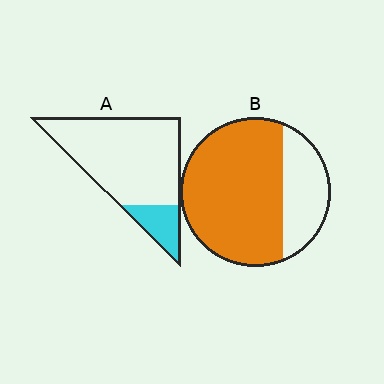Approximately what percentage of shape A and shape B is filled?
A is approximately 15% and B is approximately 75%.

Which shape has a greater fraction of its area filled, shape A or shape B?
Shape B.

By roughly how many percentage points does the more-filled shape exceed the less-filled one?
By roughly 55 percentage points (B over A).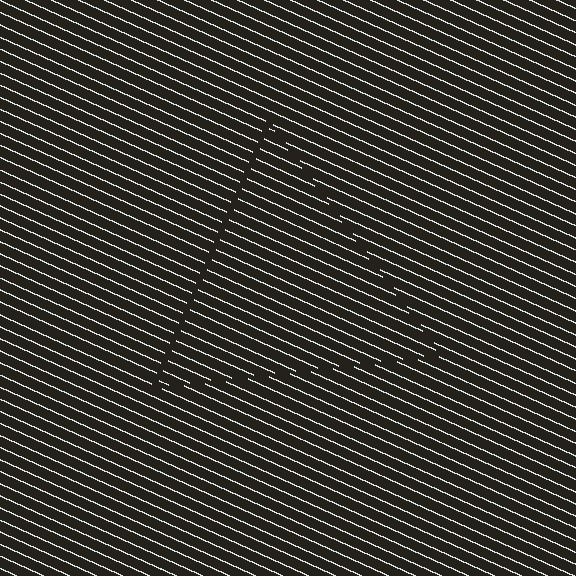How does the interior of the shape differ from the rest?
The interior of the shape contains the same grating, shifted by half a period — the contour is defined by the phase discontinuity where line-ends from the inner and outer gratings abut.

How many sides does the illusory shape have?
3 sides — the line-ends trace a triangle.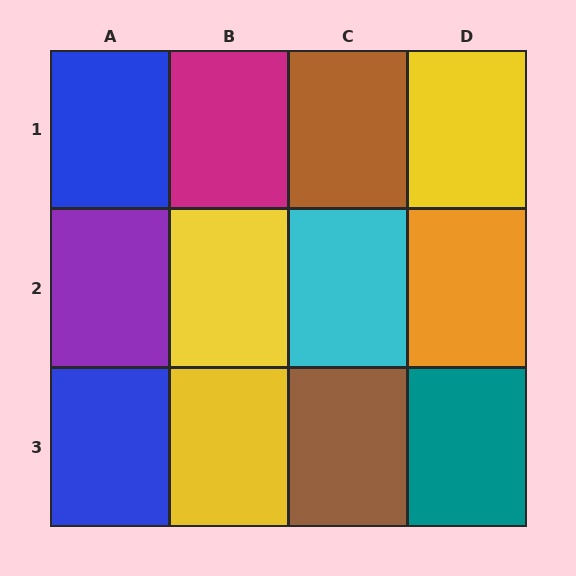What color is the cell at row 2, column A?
Purple.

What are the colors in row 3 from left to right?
Blue, yellow, brown, teal.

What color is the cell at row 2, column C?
Cyan.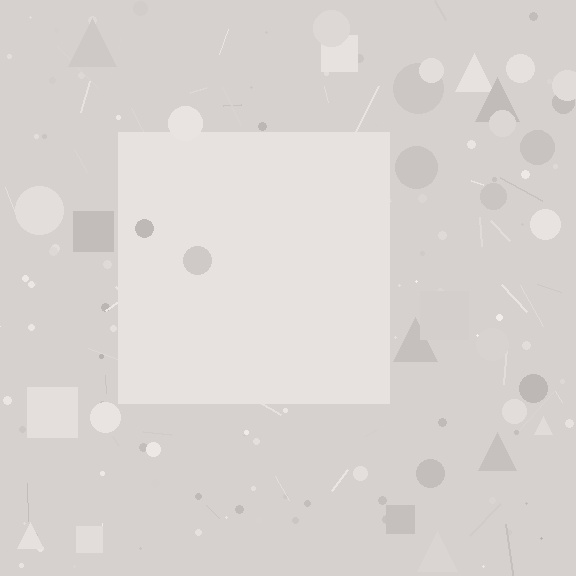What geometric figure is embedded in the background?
A square is embedded in the background.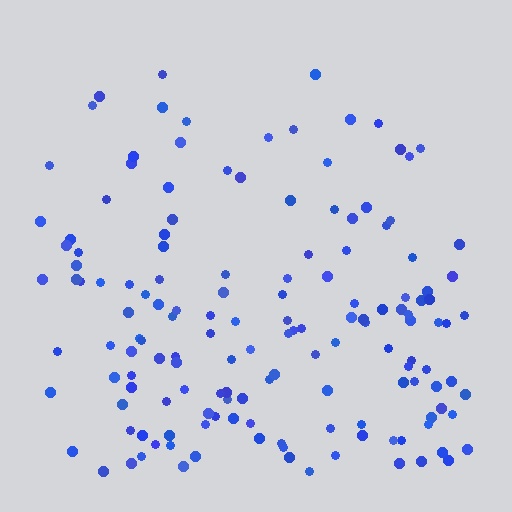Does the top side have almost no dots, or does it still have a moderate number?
Still a moderate number, just noticeably fewer than the bottom.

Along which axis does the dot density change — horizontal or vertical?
Vertical.